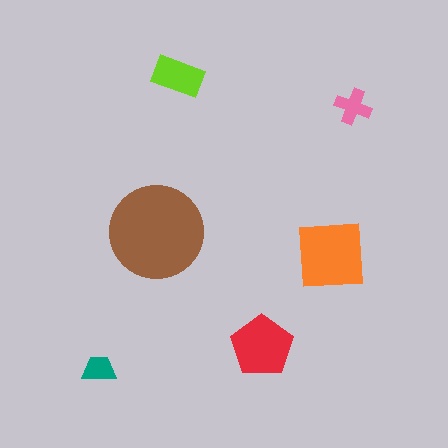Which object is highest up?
The lime rectangle is topmost.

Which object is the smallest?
The teal trapezoid.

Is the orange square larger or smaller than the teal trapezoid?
Larger.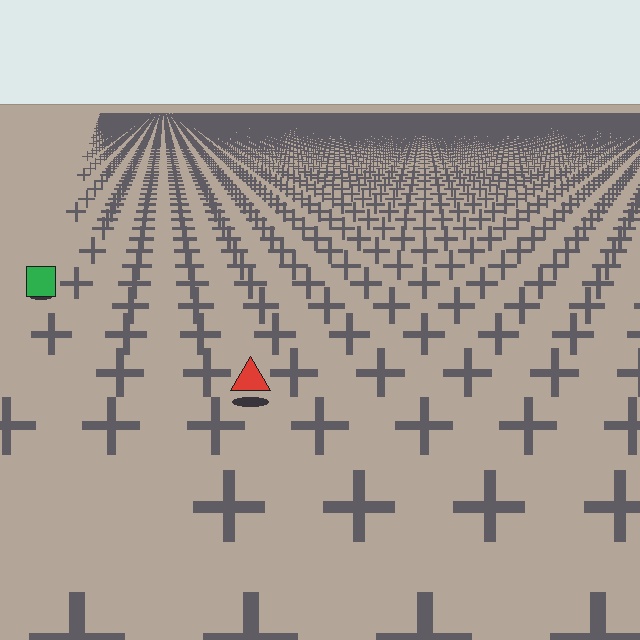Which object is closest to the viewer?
The red triangle is closest. The texture marks near it are larger and more spread out.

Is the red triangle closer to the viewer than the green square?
Yes. The red triangle is closer — you can tell from the texture gradient: the ground texture is coarser near it.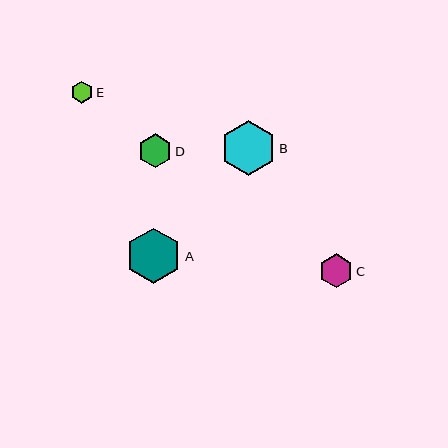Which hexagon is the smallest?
Hexagon E is the smallest with a size of approximately 22 pixels.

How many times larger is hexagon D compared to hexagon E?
Hexagon D is approximately 1.5 times the size of hexagon E.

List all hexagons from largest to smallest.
From largest to smallest: A, B, C, D, E.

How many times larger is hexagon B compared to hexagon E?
Hexagon B is approximately 2.4 times the size of hexagon E.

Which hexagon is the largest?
Hexagon A is the largest with a size of approximately 55 pixels.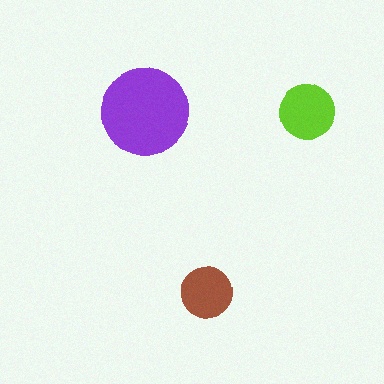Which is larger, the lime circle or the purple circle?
The purple one.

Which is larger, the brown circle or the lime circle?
The lime one.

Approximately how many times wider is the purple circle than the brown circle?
About 1.5 times wider.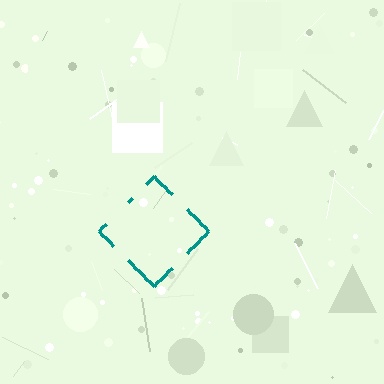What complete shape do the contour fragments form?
The contour fragments form a diamond.